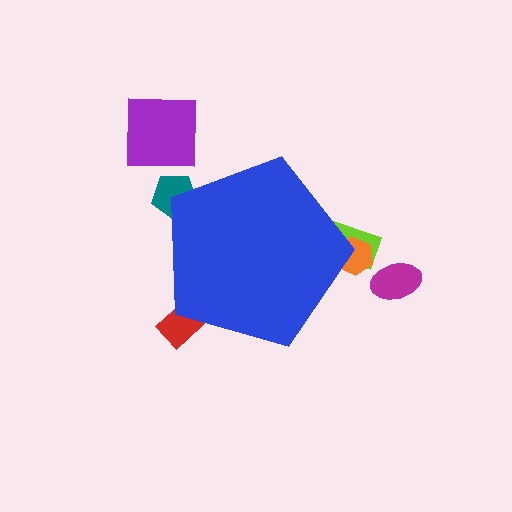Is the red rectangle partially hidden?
Yes, the red rectangle is partially hidden behind the blue pentagon.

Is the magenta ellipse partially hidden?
No, the magenta ellipse is fully visible.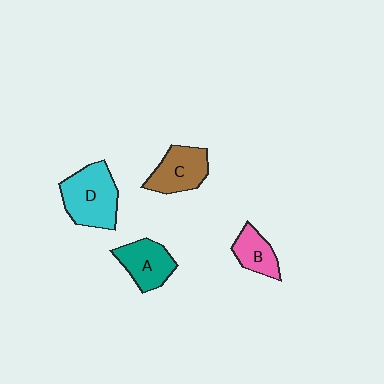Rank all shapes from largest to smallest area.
From largest to smallest: D (cyan), C (brown), A (teal), B (pink).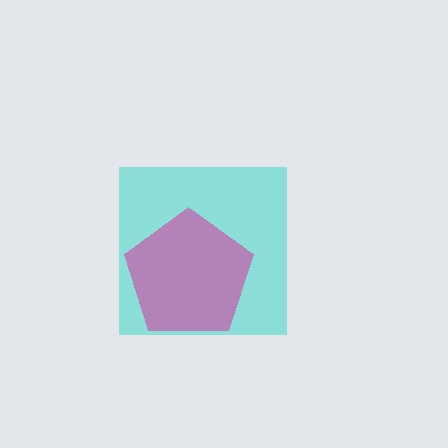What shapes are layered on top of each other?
The layered shapes are: a cyan square, a magenta pentagon.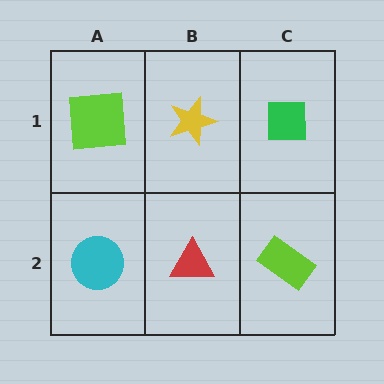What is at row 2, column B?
A red triangle.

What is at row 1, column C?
A green square.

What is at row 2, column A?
A cyan circle.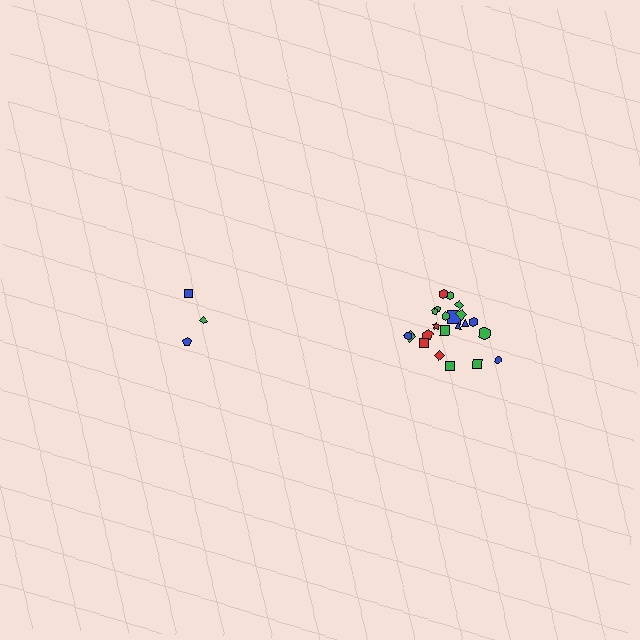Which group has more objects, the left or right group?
The right group.